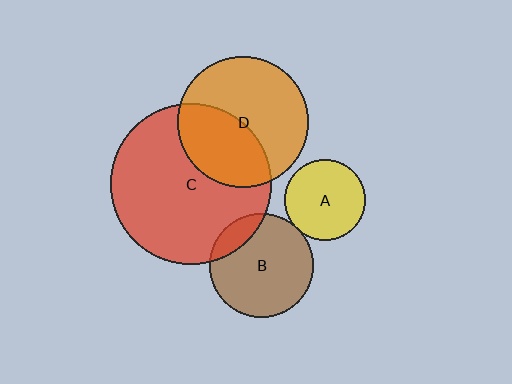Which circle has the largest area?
Circle C (red).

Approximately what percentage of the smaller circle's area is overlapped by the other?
Approximately 15%.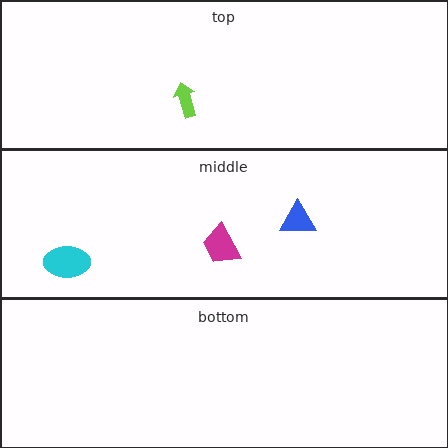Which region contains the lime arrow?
The top region.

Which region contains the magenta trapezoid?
The middle region.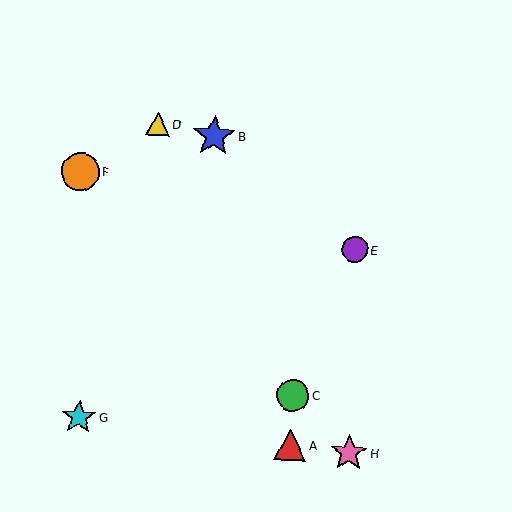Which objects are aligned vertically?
Objects A, C are aligned vertically.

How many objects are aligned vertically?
2 objects (A, C) are aligned vertically.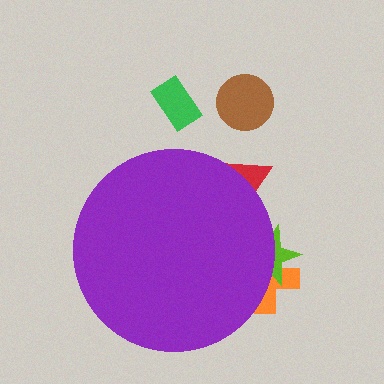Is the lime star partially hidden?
Yes, the lime star is partially hidden behind the purple circle.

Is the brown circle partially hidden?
No, the brown circle is fully visible.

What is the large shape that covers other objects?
A purple circle.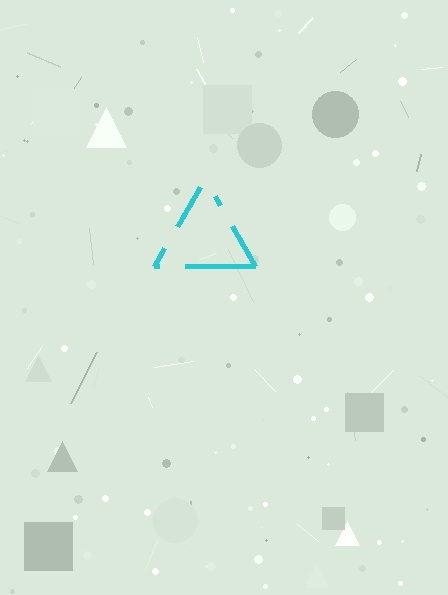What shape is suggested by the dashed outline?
The dashed outline suggests a triangle.